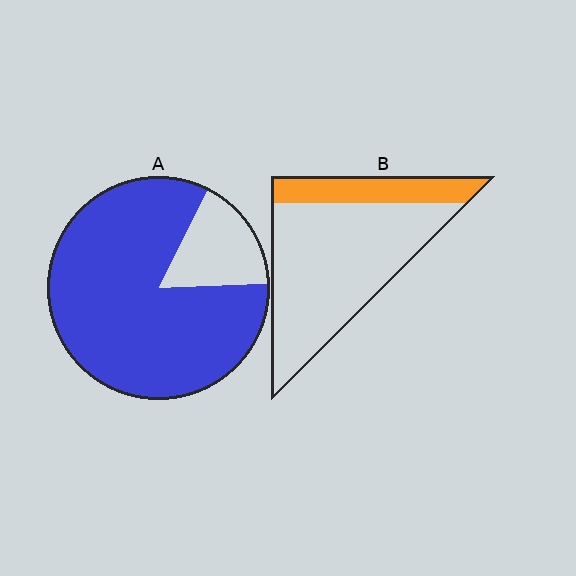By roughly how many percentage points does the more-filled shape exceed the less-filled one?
By roughly 60 percentage points (A over B).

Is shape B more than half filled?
No.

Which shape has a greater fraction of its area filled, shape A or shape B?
Shape A.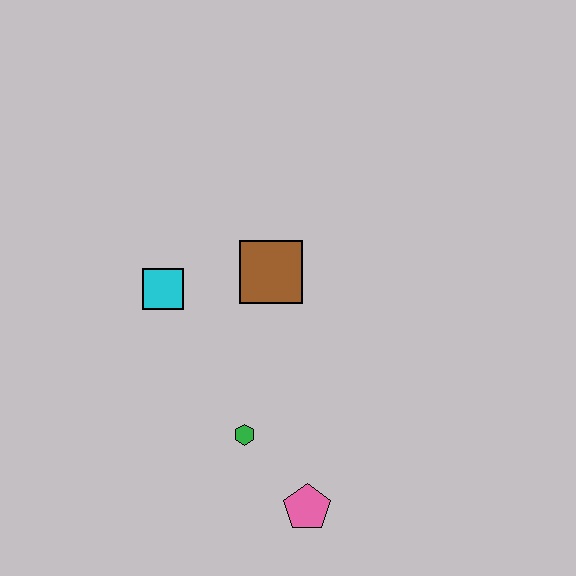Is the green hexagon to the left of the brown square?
Yes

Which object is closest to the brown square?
The cyan square is closest to the brown square.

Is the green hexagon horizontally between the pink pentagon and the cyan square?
Yes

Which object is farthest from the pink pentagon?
The cyan square is farthest from the pink pentagon.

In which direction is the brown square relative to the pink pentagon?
The brown square is above the pink pentagon.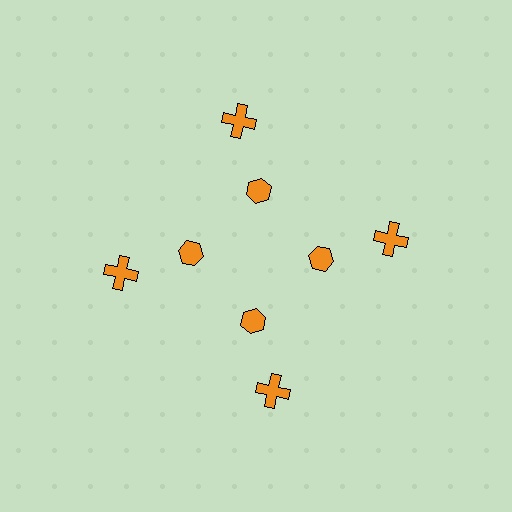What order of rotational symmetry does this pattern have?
This pattern has 4-fold rotational symmetry.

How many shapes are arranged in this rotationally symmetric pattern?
There are 8 shapes, arranged in 4 groups of 2.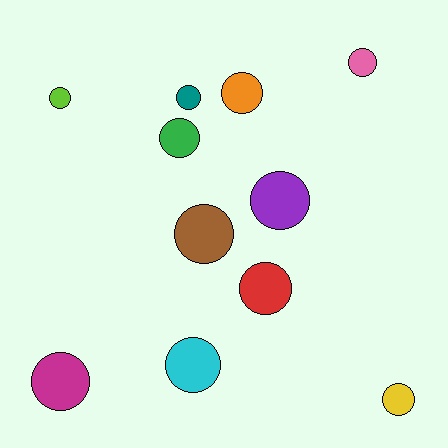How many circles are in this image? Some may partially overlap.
There are 11 circles.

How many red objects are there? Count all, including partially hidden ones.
There is 1 red object.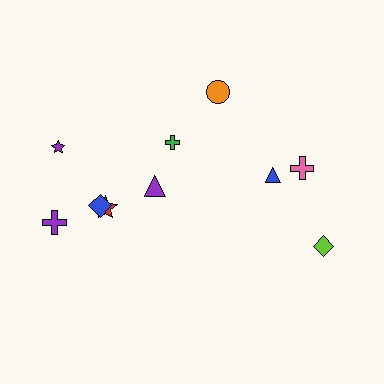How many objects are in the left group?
There are 6 objects.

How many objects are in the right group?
There are 4 objects.